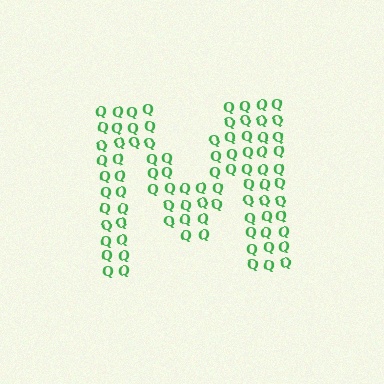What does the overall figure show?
The overall figure shows the letter M.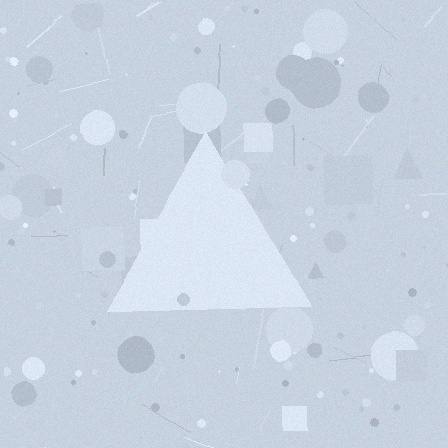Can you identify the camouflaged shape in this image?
The camouflaged shape is a triangle.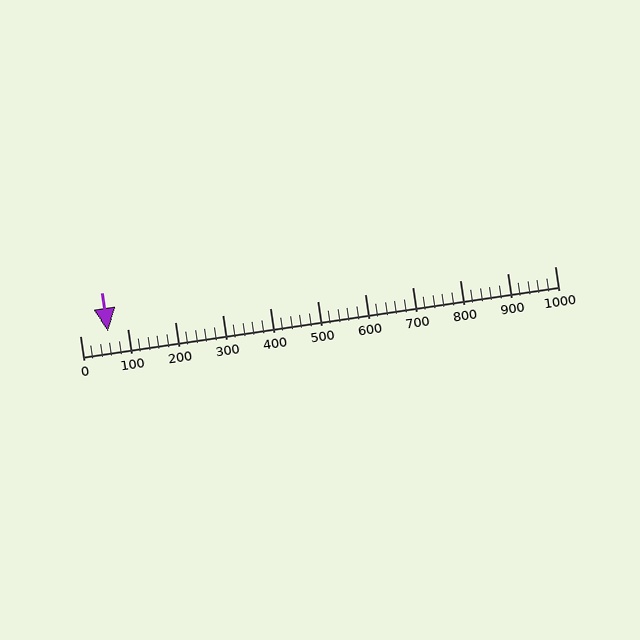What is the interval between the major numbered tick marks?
The major tick marks are spaced 100 units apart.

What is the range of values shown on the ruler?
The ruler shows values from 0 to 1000.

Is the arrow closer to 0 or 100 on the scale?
The arrow is closer to 100.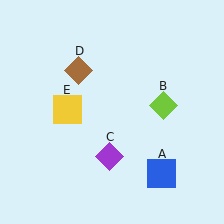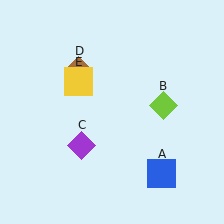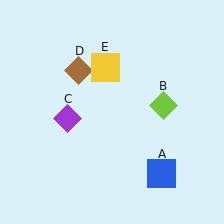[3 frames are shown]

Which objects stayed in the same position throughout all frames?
Blue square (object A) and lime diamond (object B) and brown diamond (object D) remained stationary.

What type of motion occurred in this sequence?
The purple diamond (object C), yellow square (object E) rotated clockwise around the center of the scene.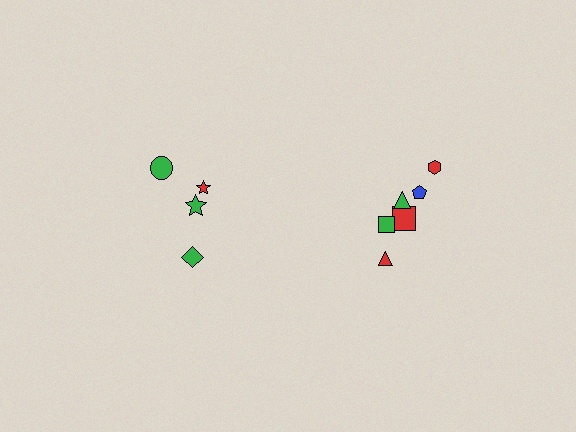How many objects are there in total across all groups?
There are 10 objects.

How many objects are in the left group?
There are 4 objects.